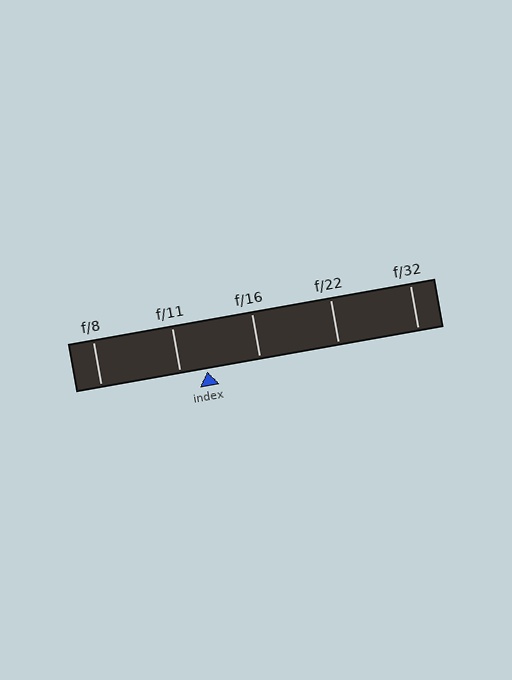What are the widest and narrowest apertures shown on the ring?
The widest aperture shown is f/8 and the narrowest is f/32.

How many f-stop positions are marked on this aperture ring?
There are 5 f-stop positions marked.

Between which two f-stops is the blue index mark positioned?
The index mark is between f/11 and f/16.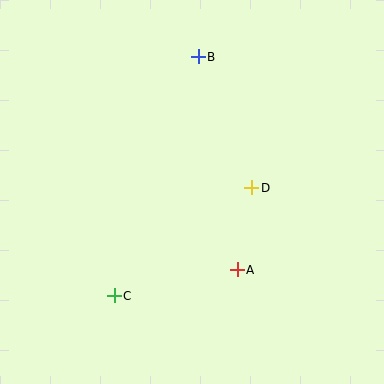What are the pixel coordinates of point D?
Point D is at (252, 188).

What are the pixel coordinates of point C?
Point C is at (114, 296).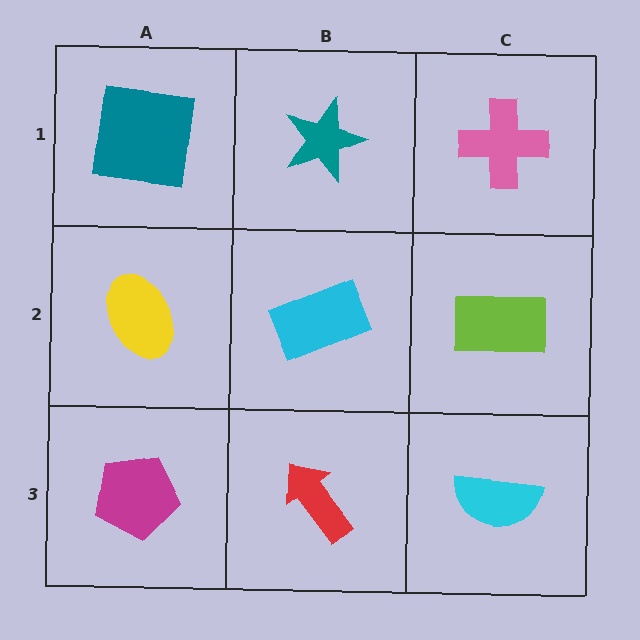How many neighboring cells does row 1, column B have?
3.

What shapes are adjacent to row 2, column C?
A pink cross (row 1, column C), a cyan semicircle (row 3, column C), a cyan rectangle (row 2, column B).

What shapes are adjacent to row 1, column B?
A cyan rectangle (row 2, column B), a teal square (row 1, column A), a pink cross (row 1, column C).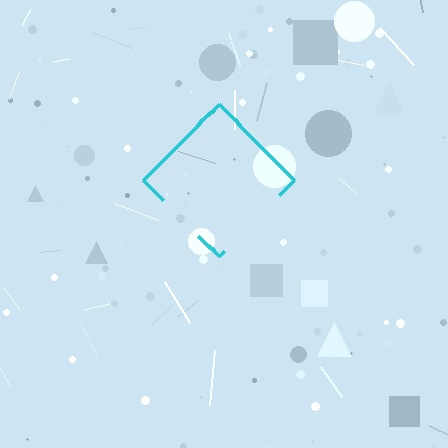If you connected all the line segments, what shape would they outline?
They would outline a diamond.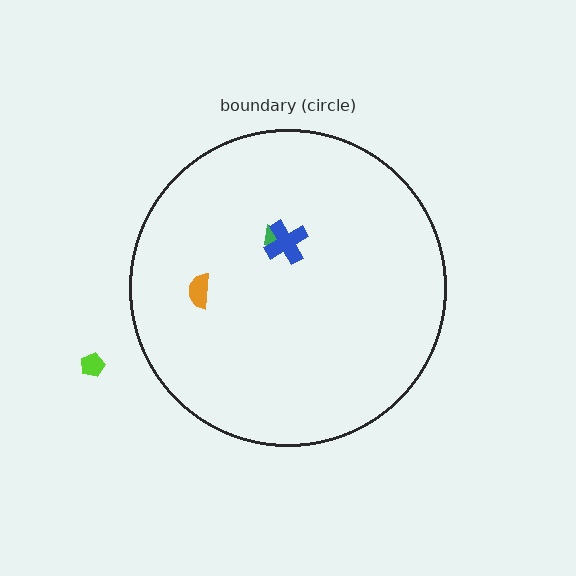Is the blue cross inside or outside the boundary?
Inside.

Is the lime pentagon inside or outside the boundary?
Outside.